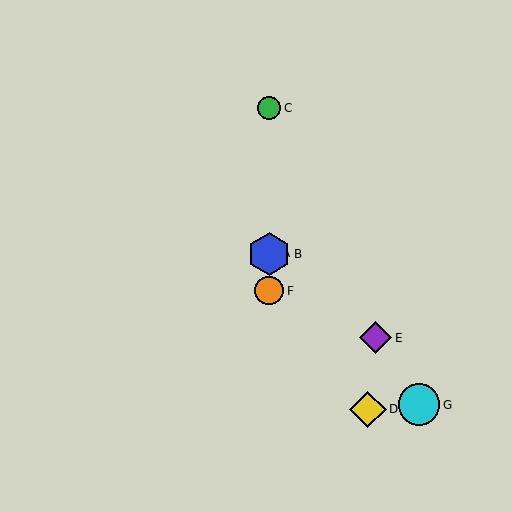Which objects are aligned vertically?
Objects A, B, C, F are aligned vertically.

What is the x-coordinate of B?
Object B is at x≈269.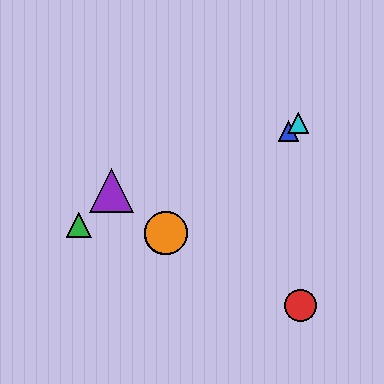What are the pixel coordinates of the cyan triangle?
The cyan triangle is at (298, 123).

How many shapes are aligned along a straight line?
4 shapes (the blue triangle, the yellow circle, the orange circle, the cyan triangle) are aligned along a straight line.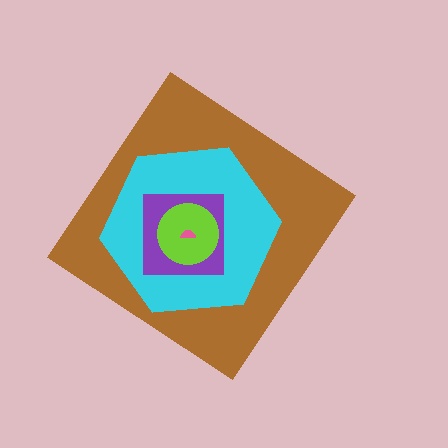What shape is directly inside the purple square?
The lime circle.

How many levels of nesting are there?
5.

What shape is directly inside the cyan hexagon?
The purple square.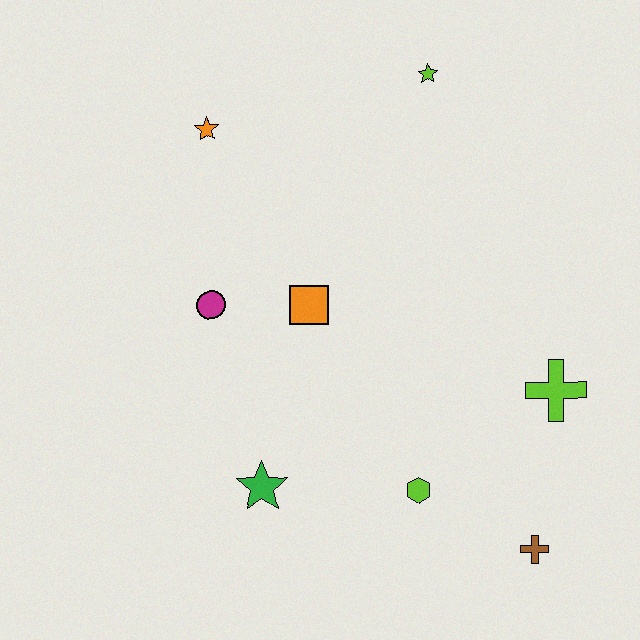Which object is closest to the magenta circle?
The orange square is closest to the magenta circle.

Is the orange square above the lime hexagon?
Yes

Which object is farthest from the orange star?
The brown cross is farthest from the orange star.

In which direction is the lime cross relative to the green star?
The lime cross is to the right of the green star.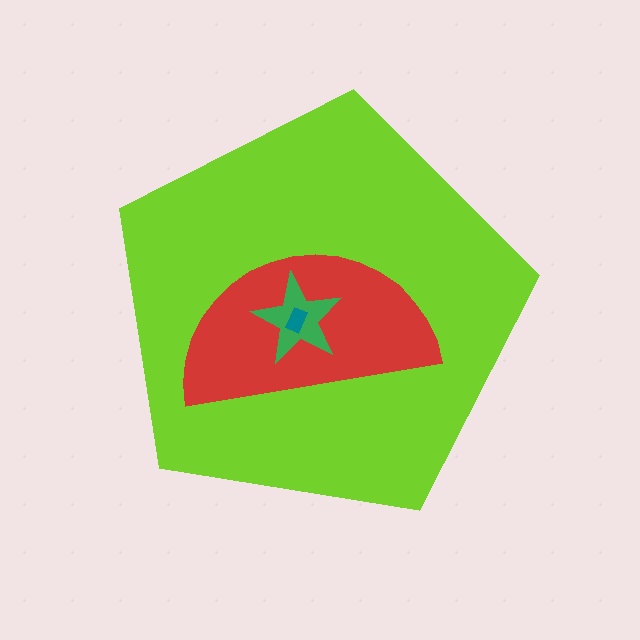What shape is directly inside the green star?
The teal rectangle.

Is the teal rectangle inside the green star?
Yes.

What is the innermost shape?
The teal rectangle.